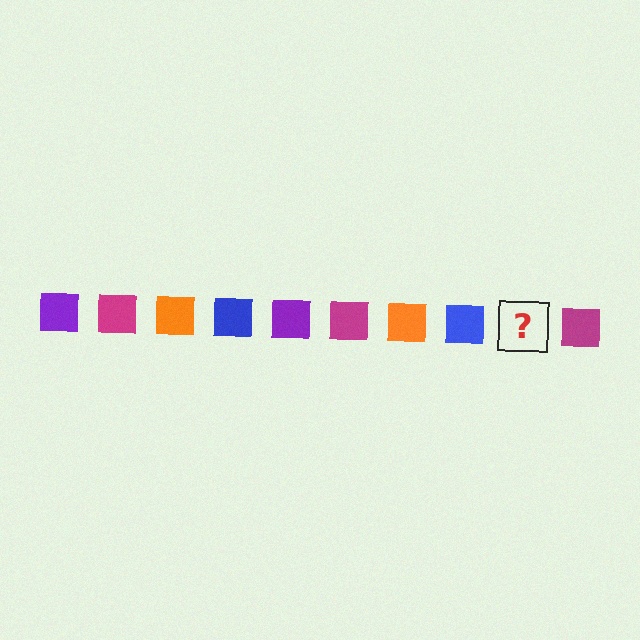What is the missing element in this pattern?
The missing element is a purple square.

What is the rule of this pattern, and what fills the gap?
The rule is that the pattern cycles through purple, magenta, orange, blue squares. The gap should be filled with a purple square.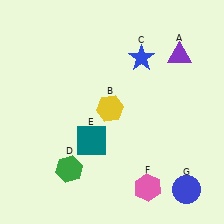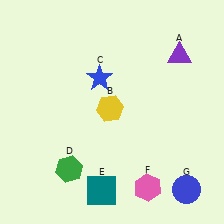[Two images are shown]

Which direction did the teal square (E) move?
The teal square (E) moved down.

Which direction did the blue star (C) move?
The blue star (C) moved left.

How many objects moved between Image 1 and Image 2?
2 objects moved between the two images.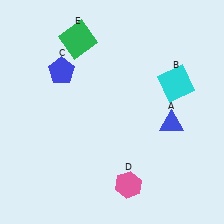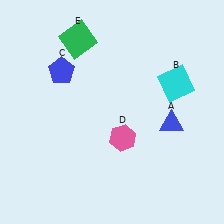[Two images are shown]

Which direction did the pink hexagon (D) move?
The pink hexagon (D) moved up.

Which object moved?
The pink hexagon (D) moved up.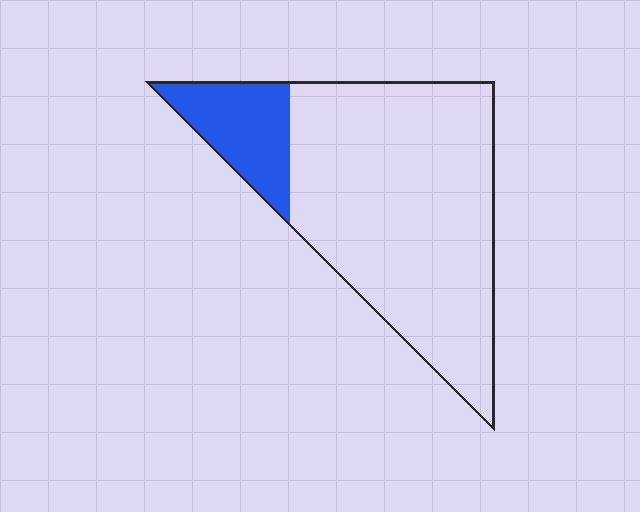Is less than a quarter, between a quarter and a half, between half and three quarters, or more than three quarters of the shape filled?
Less than a quarter.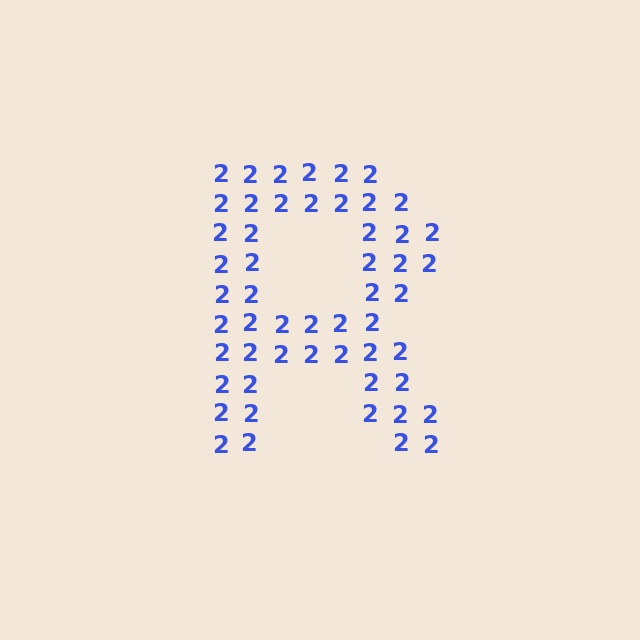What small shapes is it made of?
It is made of small digit 2's.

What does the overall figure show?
The overall figure shows the letter R.